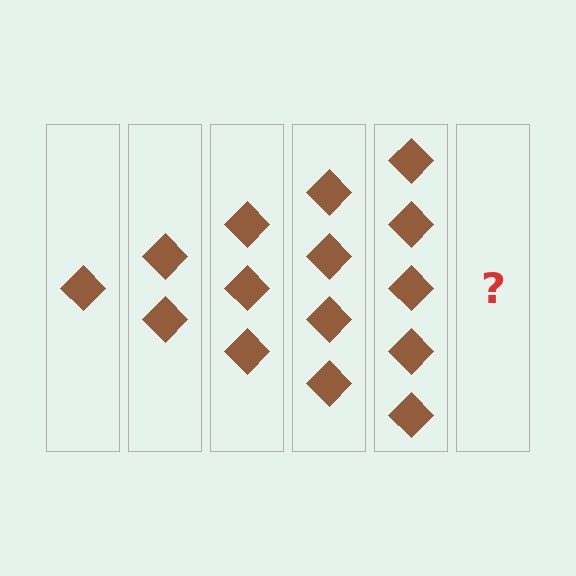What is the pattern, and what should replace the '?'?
The pattern is that each step adds one more diamond. The '?' should be 6 diamonds.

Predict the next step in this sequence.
The next step is 6 diamonds.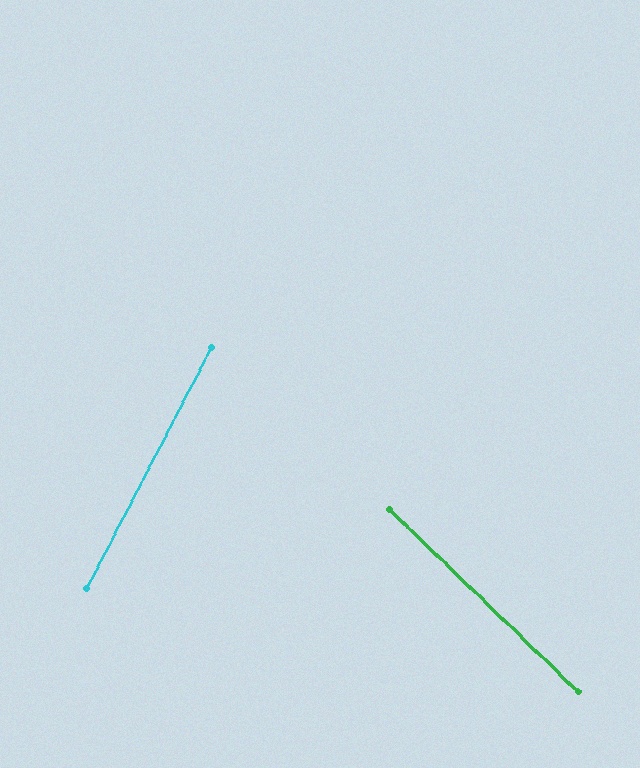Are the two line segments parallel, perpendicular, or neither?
Neither parallel nor perpendicular — they differ by about 73°.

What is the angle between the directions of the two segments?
Approximately 73 degrees.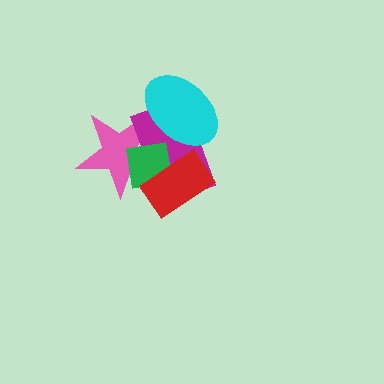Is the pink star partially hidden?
Yes, it is partially covered by another shape.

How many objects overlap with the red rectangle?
3 objects overlap with the red rectangle.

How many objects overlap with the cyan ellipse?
3 objects overlap with the cyan ellipse.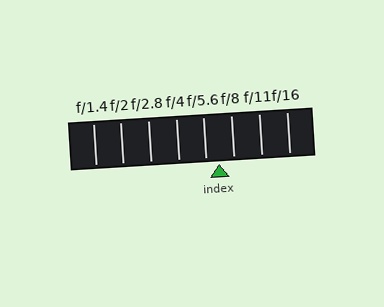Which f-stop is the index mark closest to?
The index mark is closest to f/5.6.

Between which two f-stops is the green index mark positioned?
The index mark is between f/5.6 and f/8.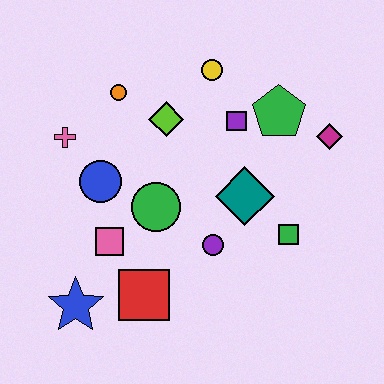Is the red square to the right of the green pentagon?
No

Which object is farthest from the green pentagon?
The blue star is farthest from the green pentagon.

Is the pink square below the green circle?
Yes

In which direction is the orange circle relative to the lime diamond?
The orange circle is to the left of the lime diamond.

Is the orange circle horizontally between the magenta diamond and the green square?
No